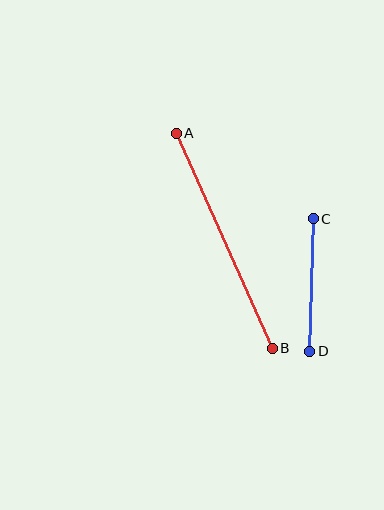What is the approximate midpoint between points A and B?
The midpoint is at approximately (224, 241) pixels.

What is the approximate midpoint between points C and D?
The midpoint is at approximately (311, 285) pixels.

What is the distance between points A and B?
The distance is approximately 235 pixels.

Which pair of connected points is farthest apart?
Points A and B are farthest apart.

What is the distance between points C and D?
The distance is approximately 133 pixels.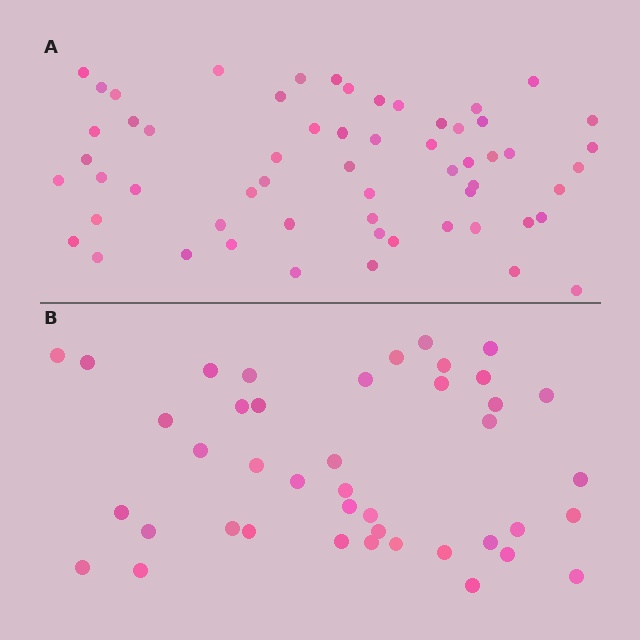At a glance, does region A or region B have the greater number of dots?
Region A (the top region) has more dots.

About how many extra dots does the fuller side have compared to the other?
Region A has approximately 15 more dots than region B.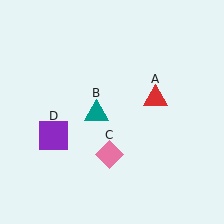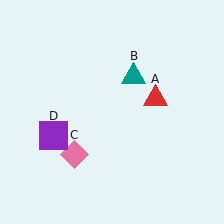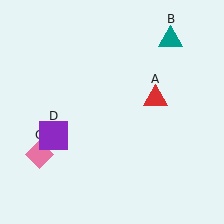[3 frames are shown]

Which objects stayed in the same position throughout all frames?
Red triangle (object A) and purple square (object D) remained stationary.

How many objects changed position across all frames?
2 objects changed position: teal triangle (object B), pink diamond (object C).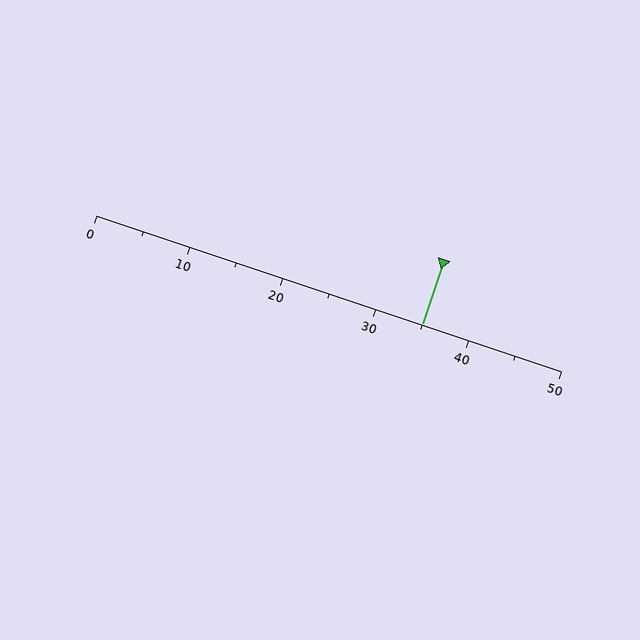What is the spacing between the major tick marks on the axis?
The major ticks are spaced 10 apart.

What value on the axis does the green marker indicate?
The marker indicates approximately 35.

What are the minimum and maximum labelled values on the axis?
The axis runs from 0 to 50.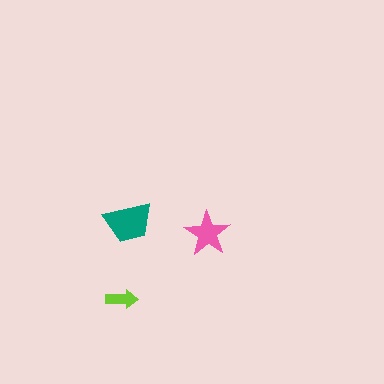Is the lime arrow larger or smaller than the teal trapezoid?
Smaller.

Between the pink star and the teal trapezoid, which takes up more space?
The teal trapezoid.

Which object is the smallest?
The lime arrow.